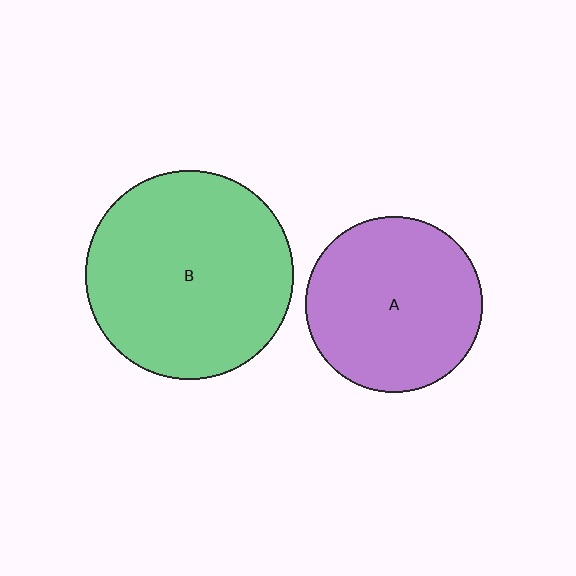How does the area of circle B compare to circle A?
Approximately 1.4 times.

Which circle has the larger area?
Circle B (green).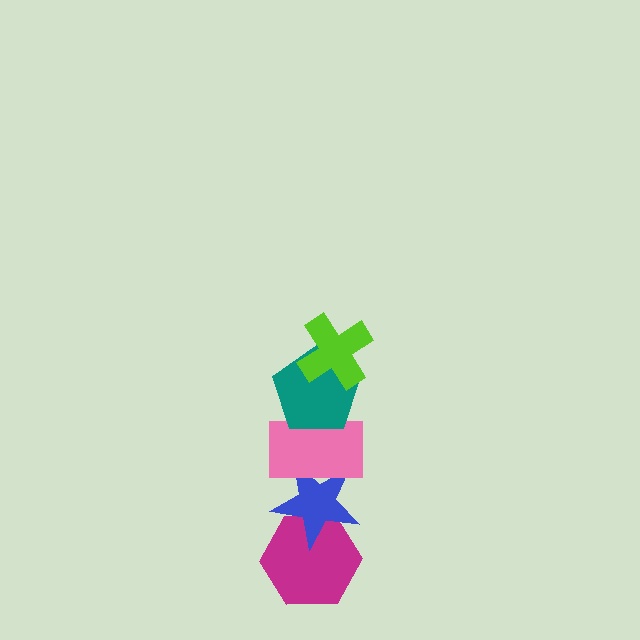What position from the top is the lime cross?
The lime cross is 1st from the top.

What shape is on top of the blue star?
The pink rectangle is on top of the blue star.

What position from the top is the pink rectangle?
The pink rectangle is 3rd from the top.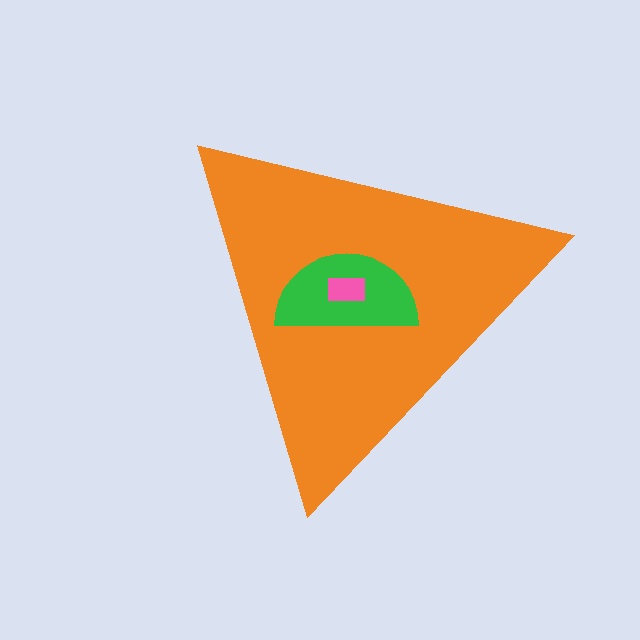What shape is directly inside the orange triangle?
The green semicircle.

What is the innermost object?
The pink rectangle.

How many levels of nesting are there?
3.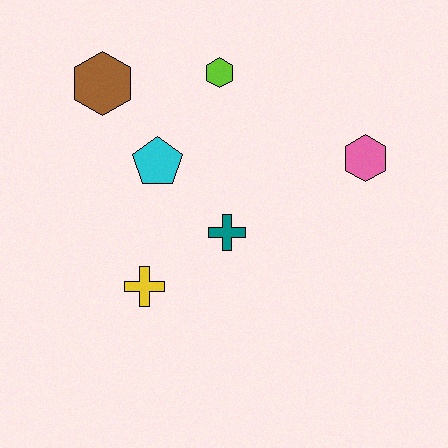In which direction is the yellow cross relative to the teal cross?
The yellow cross is to the left of the teal cross.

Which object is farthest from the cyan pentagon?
The pink hexagon is farthest from the cyan pentagon.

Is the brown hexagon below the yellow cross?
No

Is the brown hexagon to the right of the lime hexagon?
No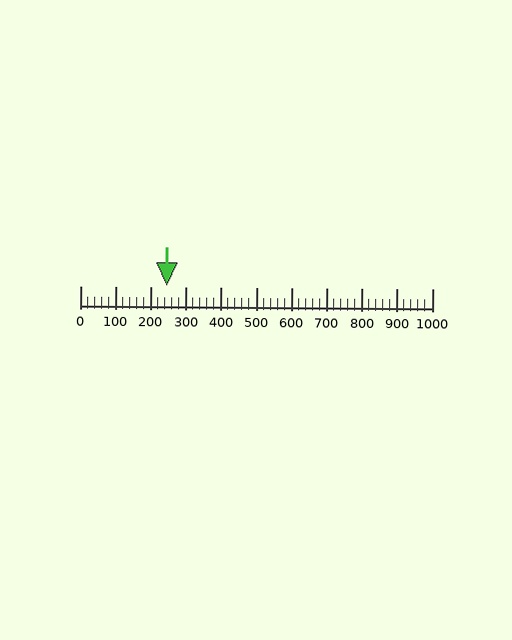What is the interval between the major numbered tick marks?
The major tick marks are spaced 100 units apart.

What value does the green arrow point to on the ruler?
The green arrow points to approximately 245.